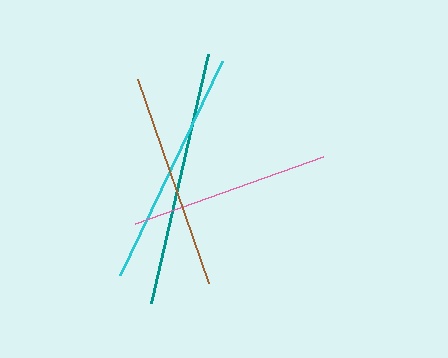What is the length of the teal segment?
The teal segment is approximately 255 pixels long.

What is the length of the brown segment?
The brown segment is approximately 215 pixels long.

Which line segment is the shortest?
The pink line is the shortest at approximately 199 pixels.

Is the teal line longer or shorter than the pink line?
The teal line is longer than the pink line.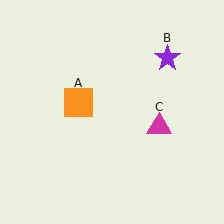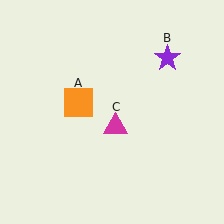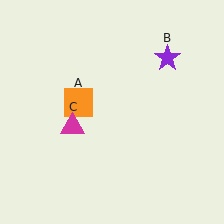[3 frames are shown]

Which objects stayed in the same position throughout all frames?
Orange square (object A) and purple star (object B) remained stationary.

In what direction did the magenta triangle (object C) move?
The magenta triangle (object C) moved left.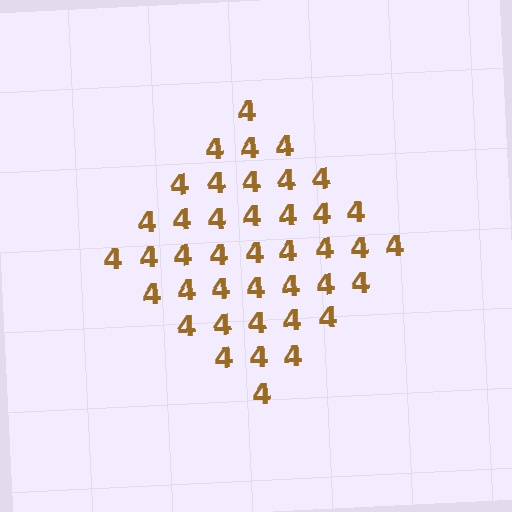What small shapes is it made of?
It is made of small digit 4's.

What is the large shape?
The large shape is a diamond.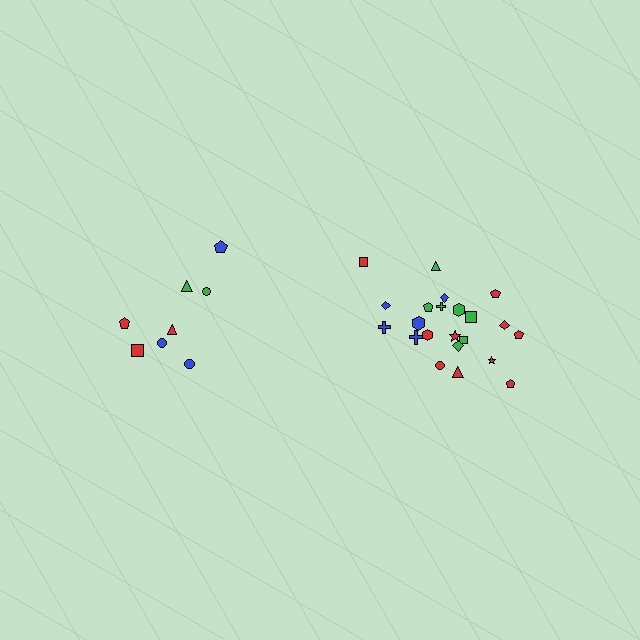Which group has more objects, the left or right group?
The right group.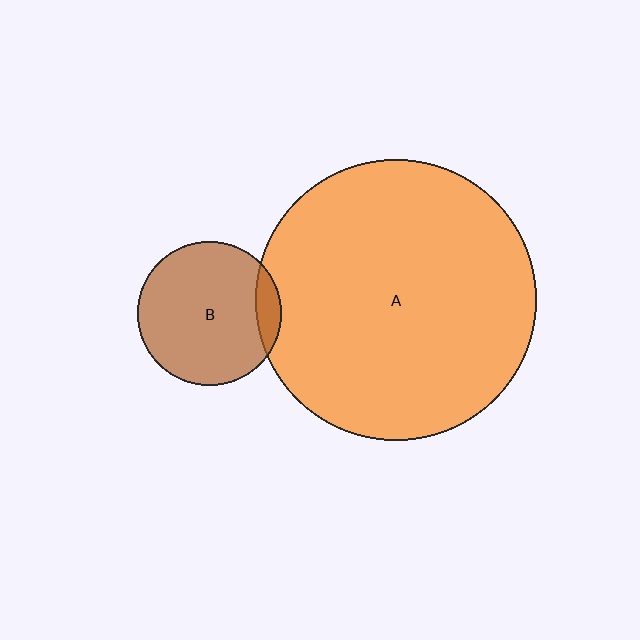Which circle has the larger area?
Circle A (orange).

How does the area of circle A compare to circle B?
Approximately 3.8 times.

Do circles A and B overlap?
Yes.